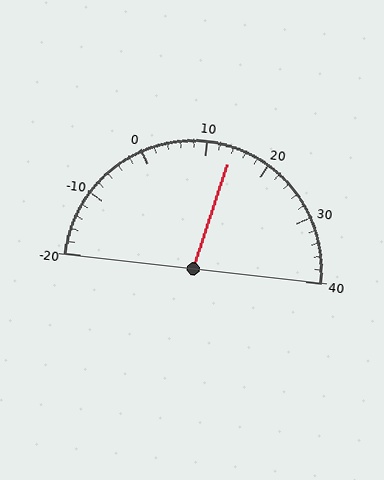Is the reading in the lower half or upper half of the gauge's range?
The reading is in the upper half of the range (-20 to 40).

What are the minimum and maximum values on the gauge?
The gauge ranges from -20 to 40.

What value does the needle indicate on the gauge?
The needle indicates approximately 14.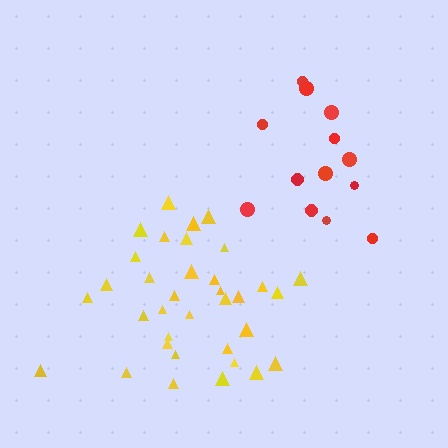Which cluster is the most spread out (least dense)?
Red.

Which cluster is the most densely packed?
Yellow.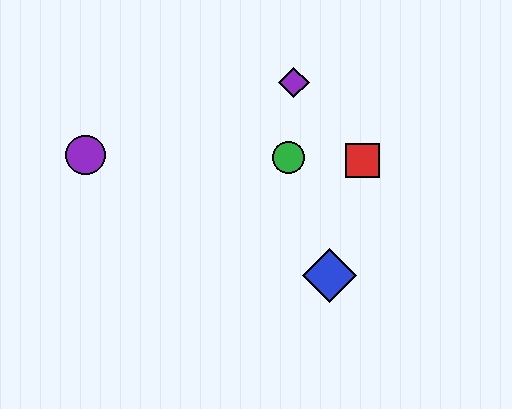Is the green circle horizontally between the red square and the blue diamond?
No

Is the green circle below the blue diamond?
No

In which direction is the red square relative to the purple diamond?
The red square is below the purple diamond.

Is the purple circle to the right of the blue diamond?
No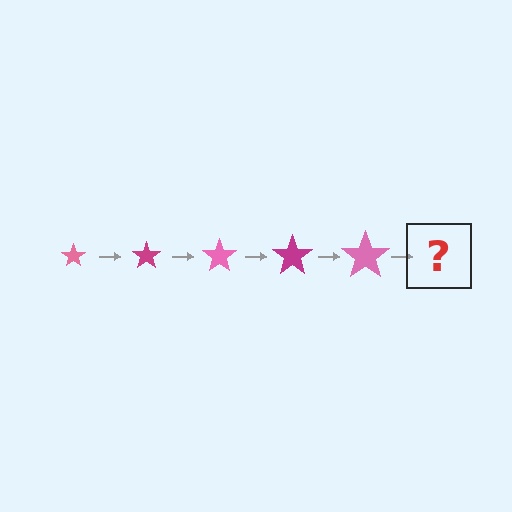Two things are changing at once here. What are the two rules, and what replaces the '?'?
The two rules are that the star grows larger each step and the color cycles through pink and magenta. The '?' should be a magenta star, larger than the previous one.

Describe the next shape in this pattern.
It should be a magenta star, larger than the previous one.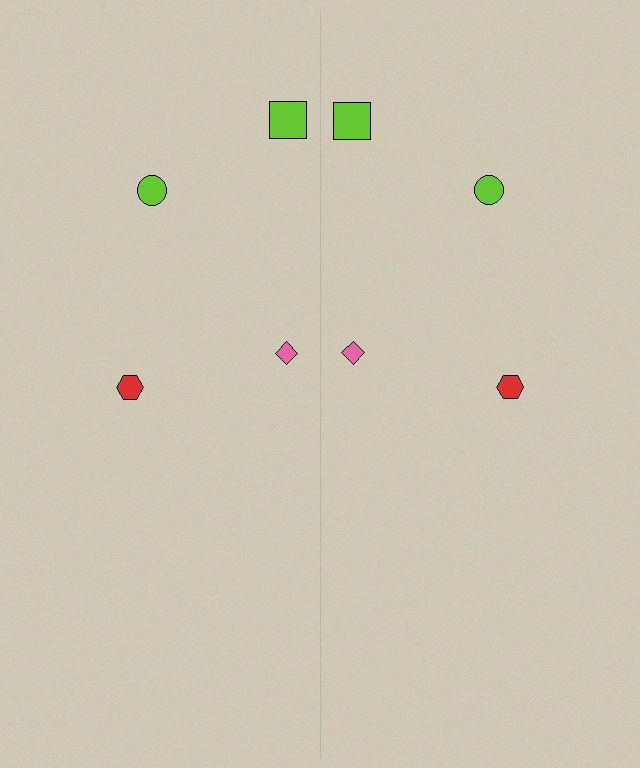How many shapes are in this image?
There are 8 shapes in this image.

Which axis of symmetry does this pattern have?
The pattern has a vertical axis of symmetry running through the center of the image.